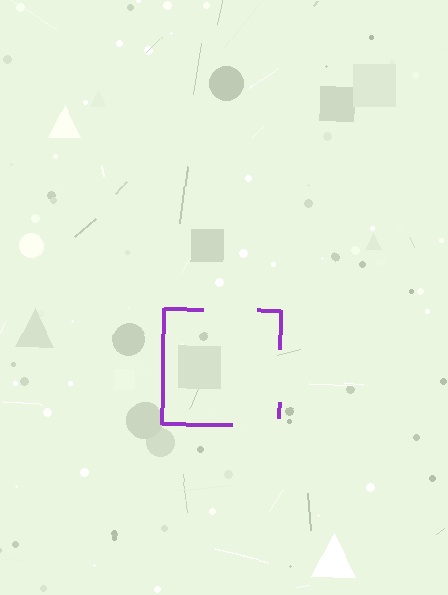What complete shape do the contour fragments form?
The contour fragments form a square.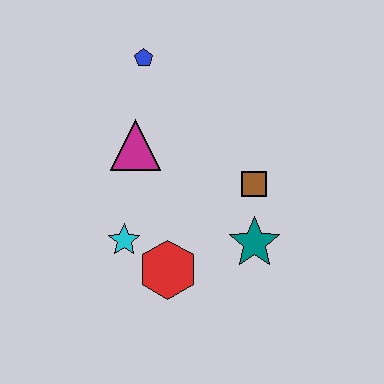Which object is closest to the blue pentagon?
The magenta triangle is closest to the blue pentagon.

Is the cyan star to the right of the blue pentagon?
No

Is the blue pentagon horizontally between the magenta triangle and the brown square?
Yes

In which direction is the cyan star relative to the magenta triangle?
The cyan star is below the magenta triangle.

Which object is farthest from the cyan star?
The blue pentagon is farthest from the cyan star.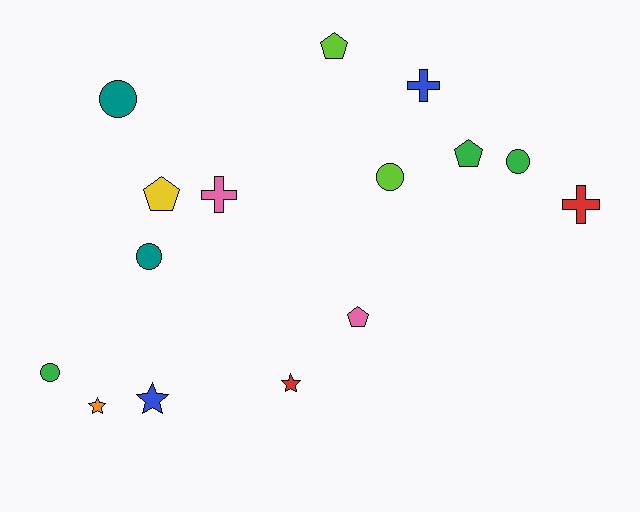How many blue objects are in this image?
There are 2 blue objects.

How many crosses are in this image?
There are 3 crosses.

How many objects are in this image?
There are 15 objects.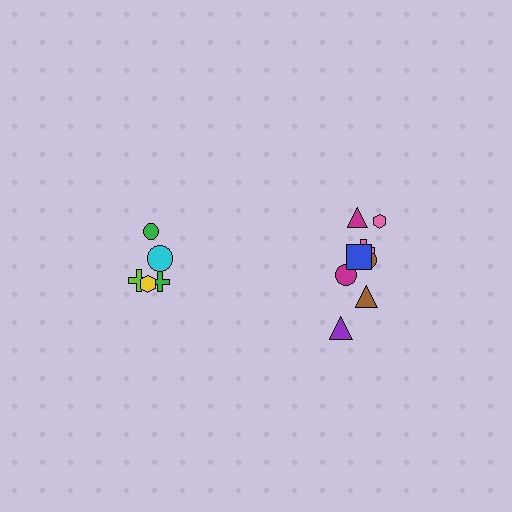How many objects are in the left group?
There are 5 objects.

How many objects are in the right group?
There are 8 objects.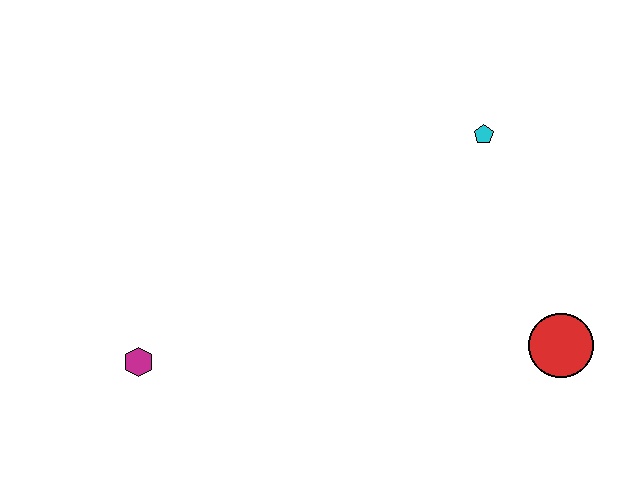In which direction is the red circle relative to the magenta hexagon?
The red circle is to the right of the magenta hexagon.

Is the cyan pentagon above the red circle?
Yes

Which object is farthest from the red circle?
The magenta hexagon is farthest from the red circle.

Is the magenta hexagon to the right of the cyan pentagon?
No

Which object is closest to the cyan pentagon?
The red circle is closest to the cyan pentagon.